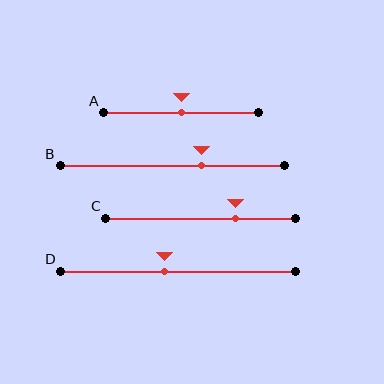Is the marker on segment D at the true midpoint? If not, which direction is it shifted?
No, the marker on segment D is shifted to the left by about 5% of the segment length.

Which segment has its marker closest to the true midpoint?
Segment A has its marker closest to the true midpoint.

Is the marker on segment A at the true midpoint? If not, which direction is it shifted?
Yes, the marker on segment A is at the true midpoint.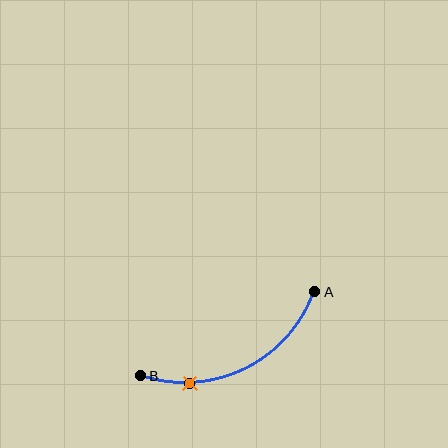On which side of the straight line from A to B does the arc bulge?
The arc bulges below the straight line connecting A and B.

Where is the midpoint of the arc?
The arc midpoint is the point on the curve farthest from the straight line joining A and B. It sits below that line.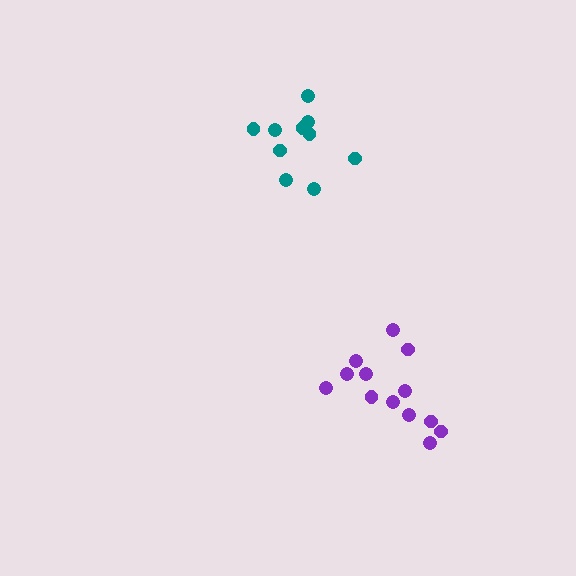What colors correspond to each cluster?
The clusters are colored: teal, purple.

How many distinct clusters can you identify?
There are 2 distinct clusters.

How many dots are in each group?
Group 1: 10 dots, Group 2: 13 dots (23 total).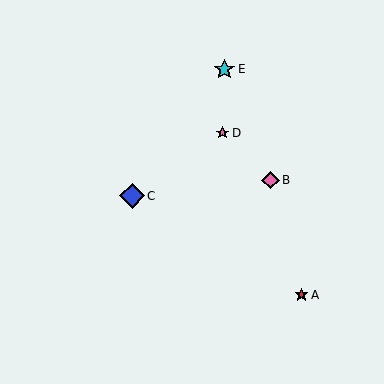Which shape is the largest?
The blue diamond (labeled C) is the largest.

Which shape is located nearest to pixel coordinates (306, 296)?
The red star (labeled A) at (301, 295) is nearest to that location.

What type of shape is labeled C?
Shape C is a blue diamond.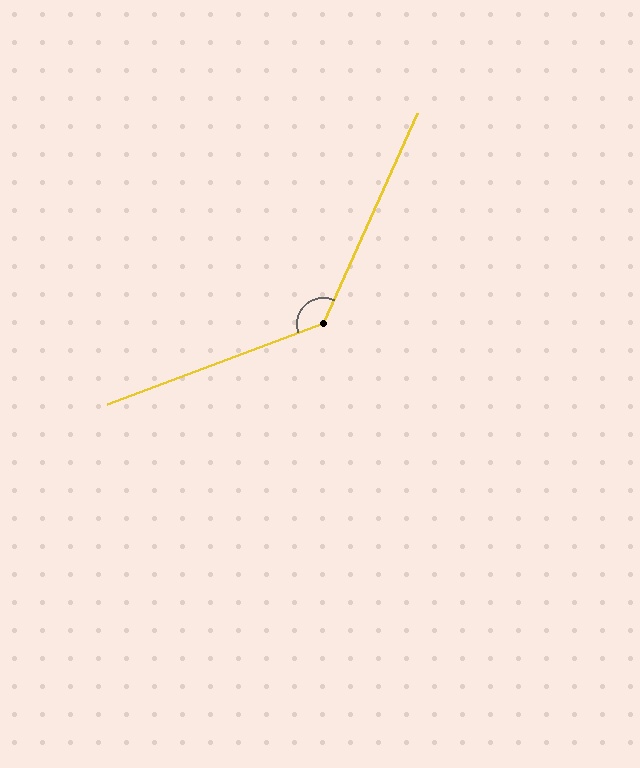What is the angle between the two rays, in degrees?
Approximately 135 degrees.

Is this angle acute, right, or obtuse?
It is obtuse.